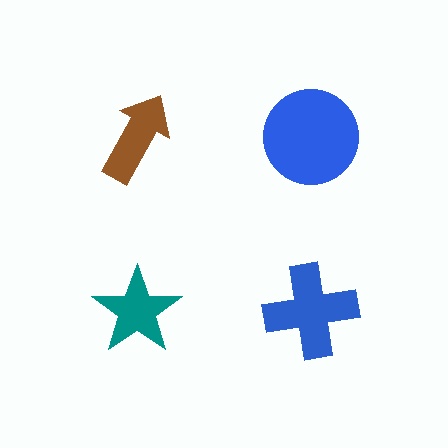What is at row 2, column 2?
A blue cross.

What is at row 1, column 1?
A brown arrow.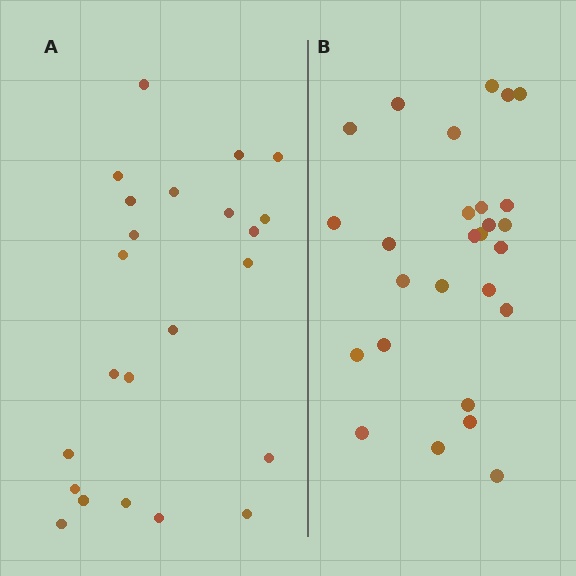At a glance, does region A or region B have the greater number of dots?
Region B (the right region) has more dots.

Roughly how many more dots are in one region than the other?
Region B has about 4 more dots than region A.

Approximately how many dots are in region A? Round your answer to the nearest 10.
About 20 dots. (The exact count is 23, which rounds to 20.)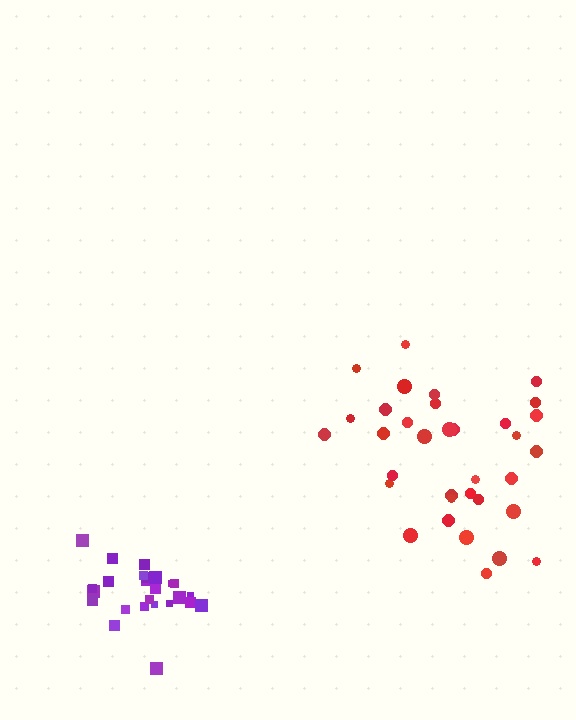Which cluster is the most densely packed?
Purple.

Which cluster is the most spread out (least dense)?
Red.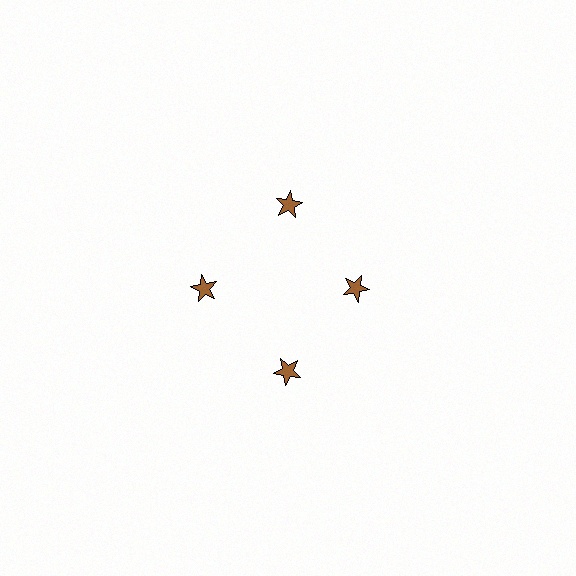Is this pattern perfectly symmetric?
No. The 4 brown stars are arranged in a ring, but one element near the 3 o'clock position is pulled inward toward the center, breaking the 4-fold rotational symmetry.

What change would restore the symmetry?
The symmetry would be restored by moving it outward, back onto the ring so that all 4 stars sit at equal angles and equal distance from the center.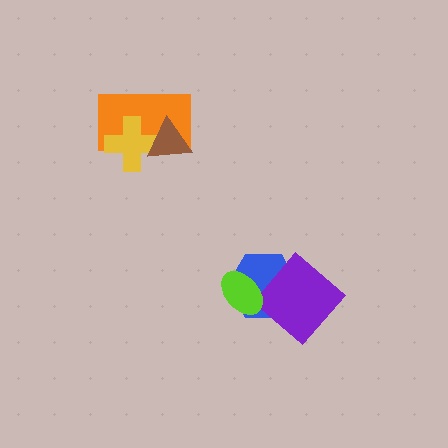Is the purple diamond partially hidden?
Yes, it is partially covered by another shape.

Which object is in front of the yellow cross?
The brown triangle is in front of the yellow cross.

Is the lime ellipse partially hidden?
No, no other shape covers it.